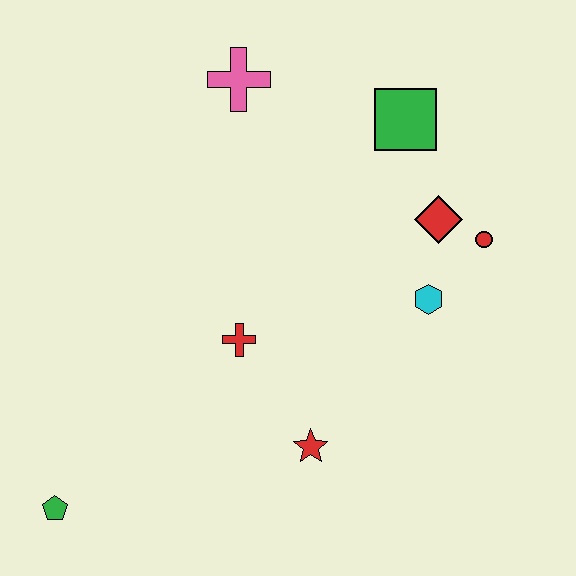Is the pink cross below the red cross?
No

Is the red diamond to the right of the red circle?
No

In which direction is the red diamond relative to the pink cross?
The red diamond is to the right of the pink cross.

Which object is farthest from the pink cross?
The green pentagon is farthest from the pink cross.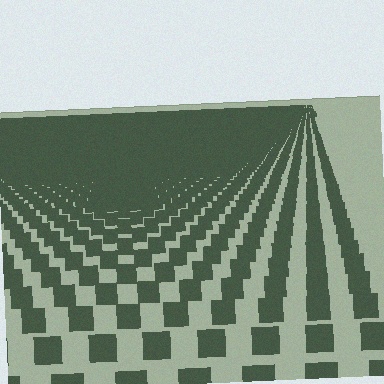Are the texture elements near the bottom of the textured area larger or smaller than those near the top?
Larger. Near the bottom, elements are closer to the viewer and appear at a bigger on-screen size.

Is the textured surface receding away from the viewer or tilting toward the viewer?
The surface is receding away from the viewer. Texture elements get smaller and denser toward the top.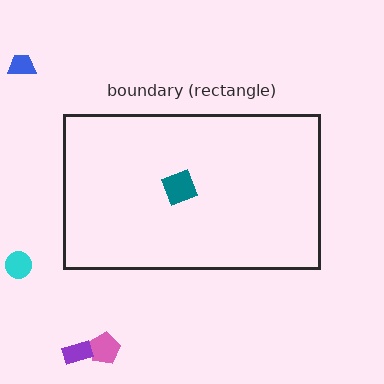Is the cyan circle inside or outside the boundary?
Outside.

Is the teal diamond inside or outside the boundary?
Inside.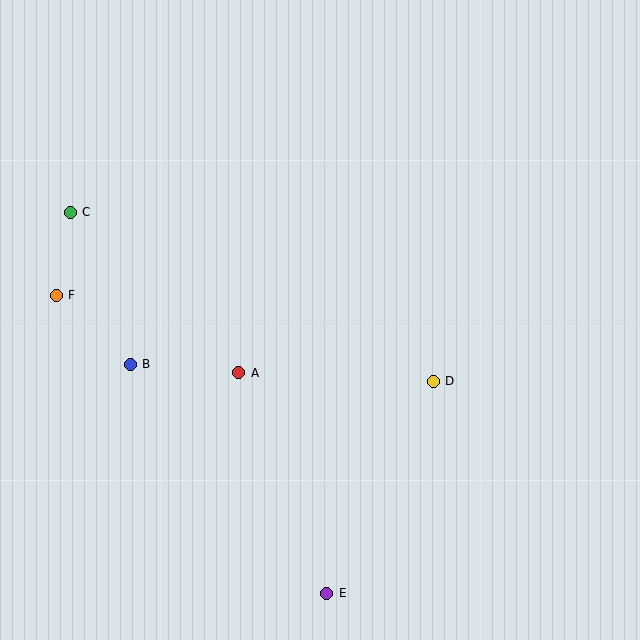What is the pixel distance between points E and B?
The distance between E and B is 302 pixels.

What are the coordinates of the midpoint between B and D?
The midpoint between B and D is at (282, 373).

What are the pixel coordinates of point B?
Point B is at (130, 364).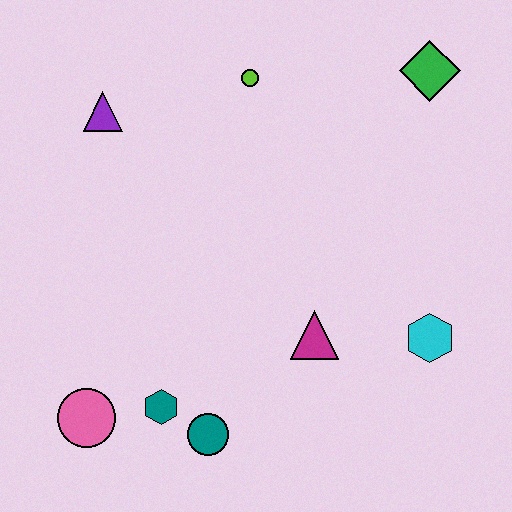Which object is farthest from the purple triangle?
The cyan hexagon is farthest from the purple triangle.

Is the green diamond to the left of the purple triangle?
No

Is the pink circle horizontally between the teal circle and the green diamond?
No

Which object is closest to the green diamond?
The lime circle is closest to the green diamond.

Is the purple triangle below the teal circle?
No